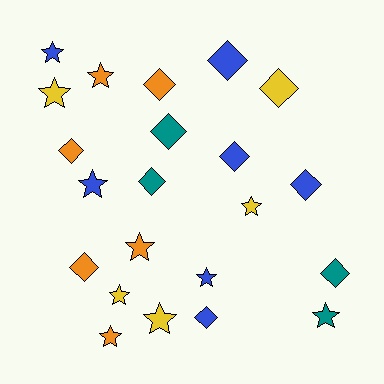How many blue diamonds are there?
There are 4 blue diamonds.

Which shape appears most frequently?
Star, with 11 objects.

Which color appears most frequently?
Blue, with 7 objects.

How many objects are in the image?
There are 22 objects.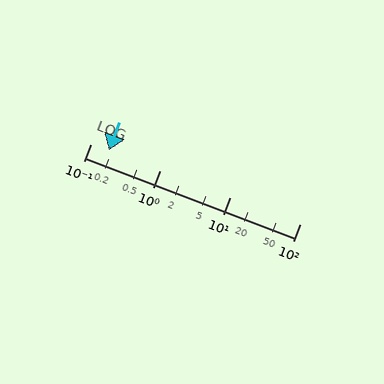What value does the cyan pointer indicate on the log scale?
The pointer indicates approximately 0.18.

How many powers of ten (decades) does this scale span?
The scale spans 3 decades, from 0.1 to 100.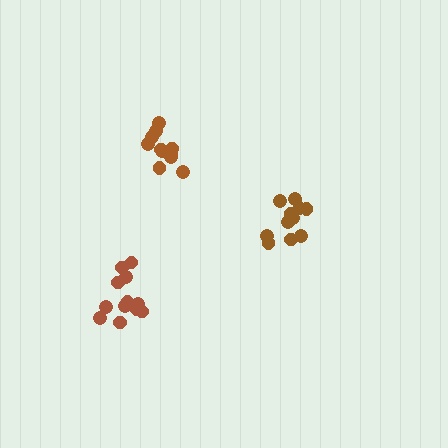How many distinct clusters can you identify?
There are 3 distinct clusters.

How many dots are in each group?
Group 1: 11 dots, Group 2: 11 dots, Group 3: 12 dots (34 total).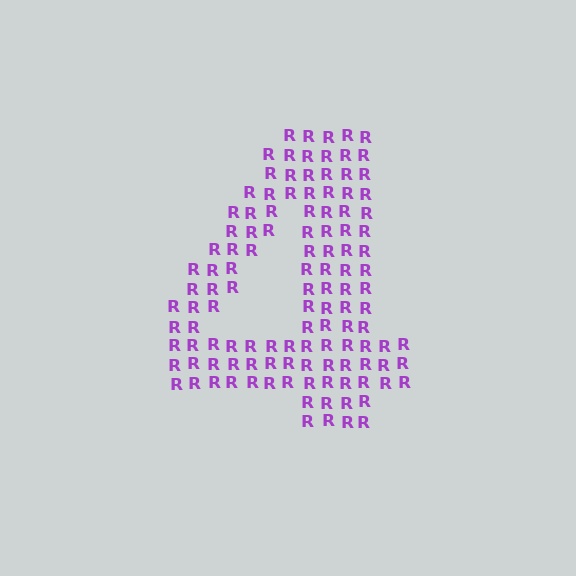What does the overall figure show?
The overall figure shows the digit 4.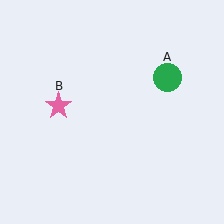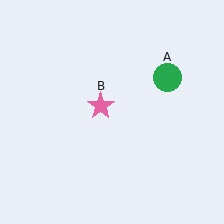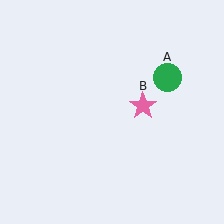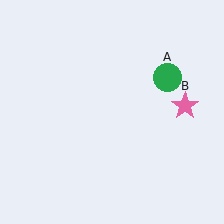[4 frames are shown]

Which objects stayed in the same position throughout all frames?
Green circle (object A) remained stationary.